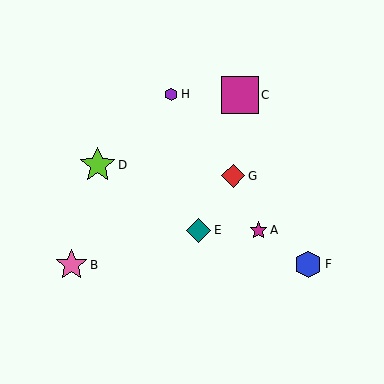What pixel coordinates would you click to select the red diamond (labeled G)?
Click at (233, 176) to select the red diamond G.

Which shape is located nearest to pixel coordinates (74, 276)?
The pink star (labeled B) at (71, 265) is nearest to that location.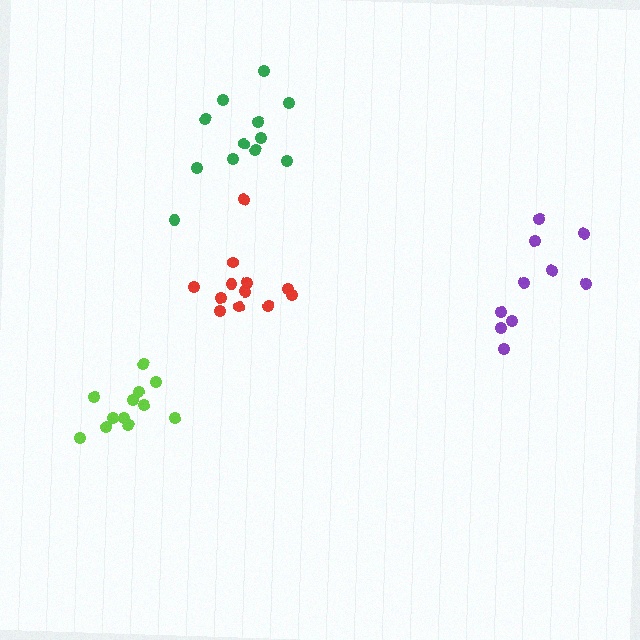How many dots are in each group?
Group 1: 10 dots, Group 2: 12 dots, Group 3: 12 dots, Group 4: 12 dots (46 total).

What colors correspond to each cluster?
The clusters are colored: purple, green, red, lime.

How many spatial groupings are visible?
There are 4 spatial groupings.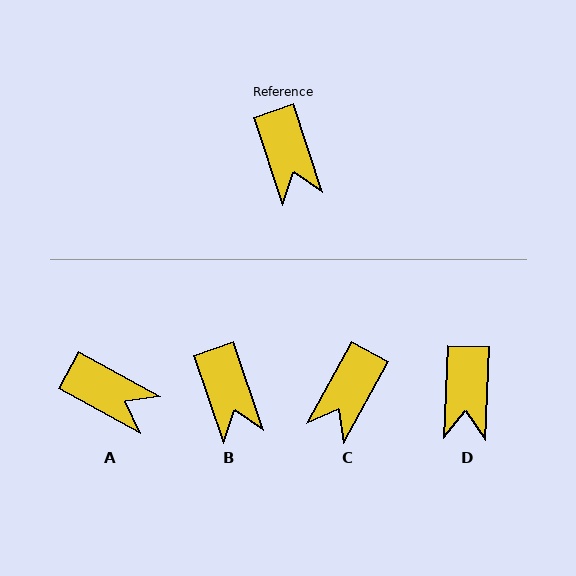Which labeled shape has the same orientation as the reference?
B.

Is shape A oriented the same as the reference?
No, it is off by about 43 degrees.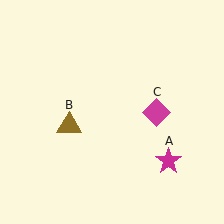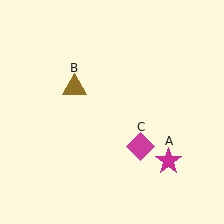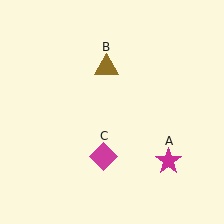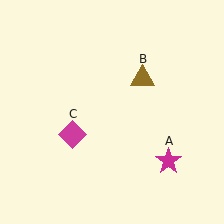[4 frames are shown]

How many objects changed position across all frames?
2 objects changed position: brown triangle (object B), magenta diamond (object C).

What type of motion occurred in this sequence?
The brown triangle (object B), magenta diamond (object C) rotated clockwise around the center of the scene.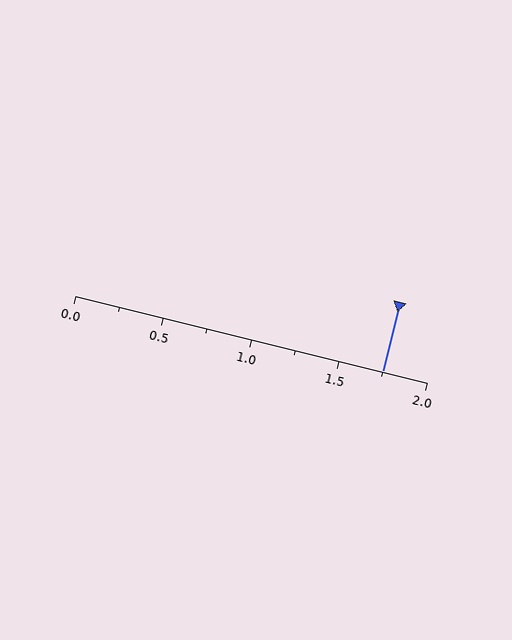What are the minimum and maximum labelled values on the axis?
The axis runs from 0.0 to 2.0.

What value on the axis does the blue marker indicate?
The marker indicates approximately 1.75.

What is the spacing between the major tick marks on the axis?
The major ticks are spaced 0.5 apart.